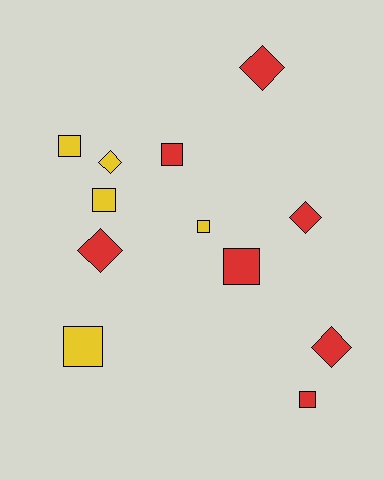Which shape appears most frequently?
Square, with 7 objects.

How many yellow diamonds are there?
There is 1 yellow diamond.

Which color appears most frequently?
Red, with 7 objects.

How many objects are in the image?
There are 12 objects.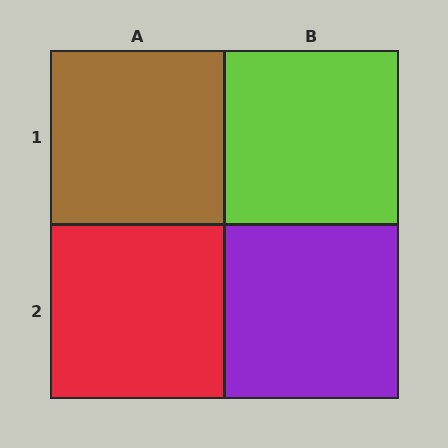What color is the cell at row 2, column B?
Purple.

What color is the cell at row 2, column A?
Red.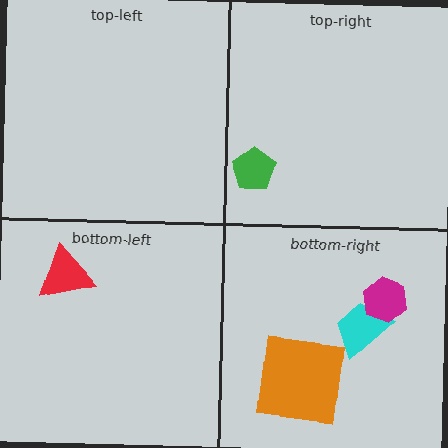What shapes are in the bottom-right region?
The orange square, the cyan trapezoid, the magenta hexagon.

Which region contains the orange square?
The bottom-right region.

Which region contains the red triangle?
The bottom-left region.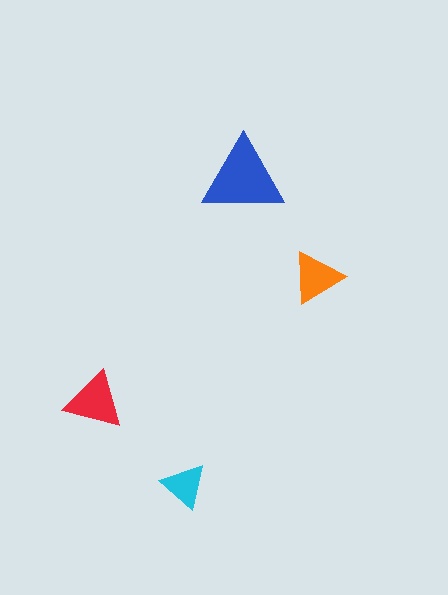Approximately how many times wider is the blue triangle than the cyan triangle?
About 2 times wider.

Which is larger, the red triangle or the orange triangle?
The red one.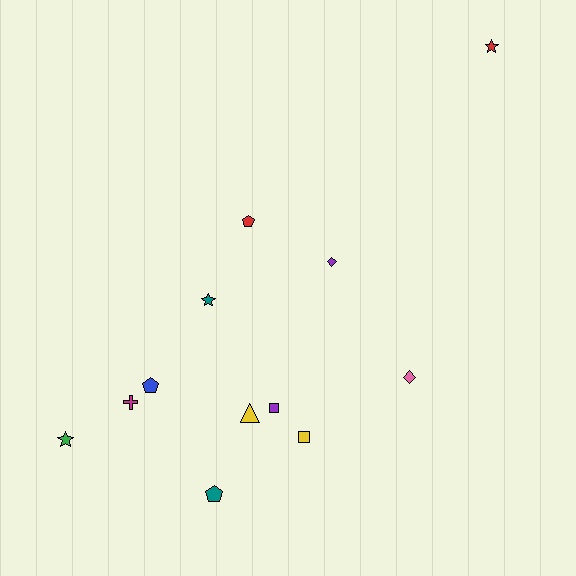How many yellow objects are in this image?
There are 2 yellow objects.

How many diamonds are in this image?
There are 2 diamonds.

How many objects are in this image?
There are 12 objects.